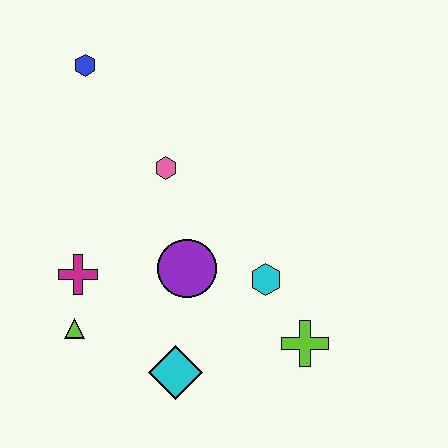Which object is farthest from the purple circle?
The blue hexagon is farthest from the purple circle.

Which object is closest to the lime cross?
The cyan hexagon is closest to the lime cross.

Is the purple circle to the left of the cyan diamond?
No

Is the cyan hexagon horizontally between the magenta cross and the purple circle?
No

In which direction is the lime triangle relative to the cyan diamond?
The lime triangle is to the left of the cyan diamond.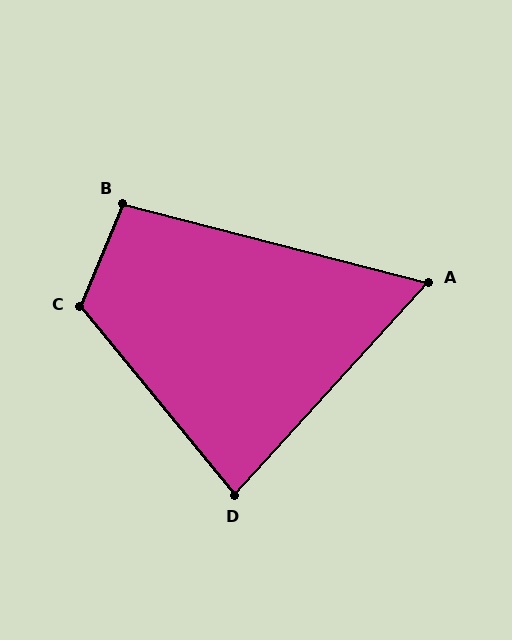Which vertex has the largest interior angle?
C, at approximately 118 degrees.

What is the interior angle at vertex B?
Approximately 98 degrees (obtuse).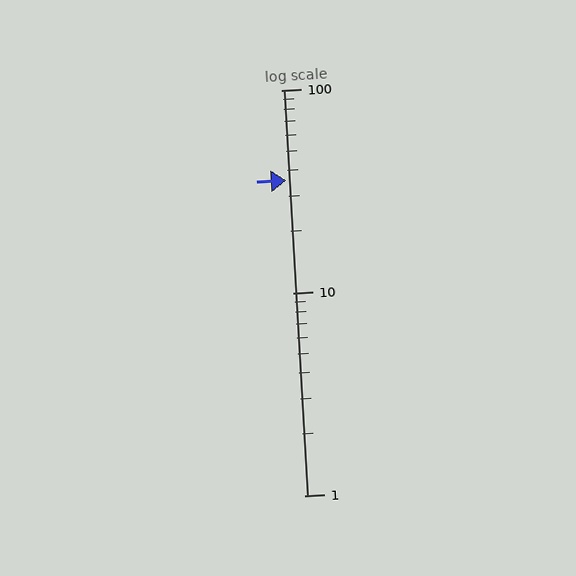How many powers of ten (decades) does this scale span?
The scale spans 2 decades, from 1 to 100.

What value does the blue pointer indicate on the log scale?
The pointer indicates approximately 36.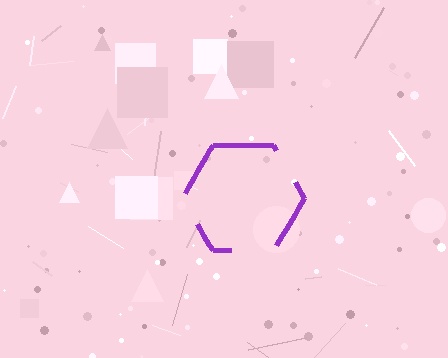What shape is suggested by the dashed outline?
The dashed outline suggests a hexagon.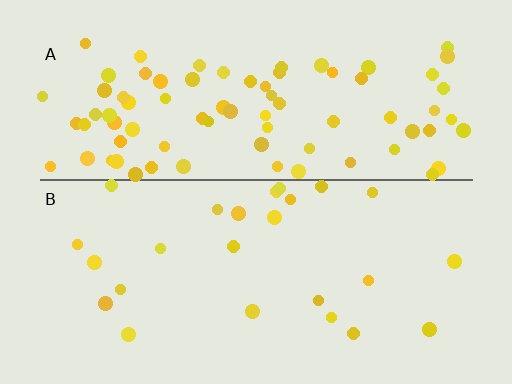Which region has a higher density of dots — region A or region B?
A (the top).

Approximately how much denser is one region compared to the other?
Approximately 3.2× — region A over region B.